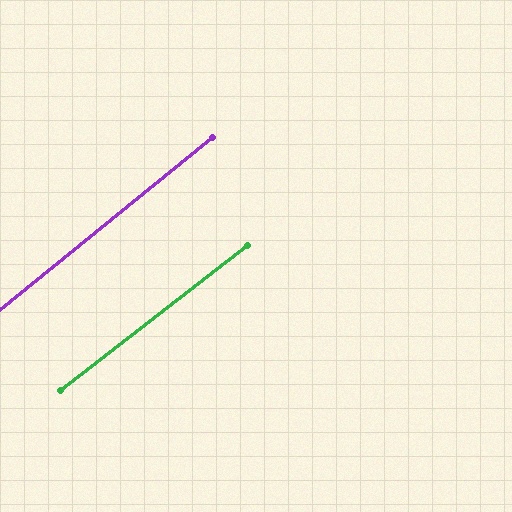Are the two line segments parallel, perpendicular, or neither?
Parallel — their directions differ by only 1.2°.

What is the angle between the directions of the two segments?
Approximately 1 degree.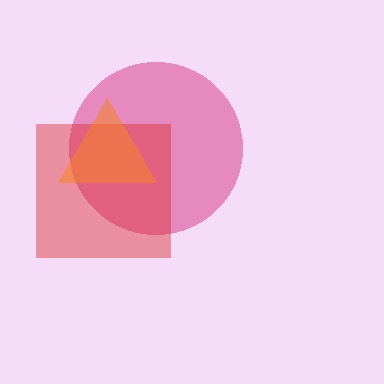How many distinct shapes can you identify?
There are 3 distinct shapes: a pink circle, a red square, an orange triangle.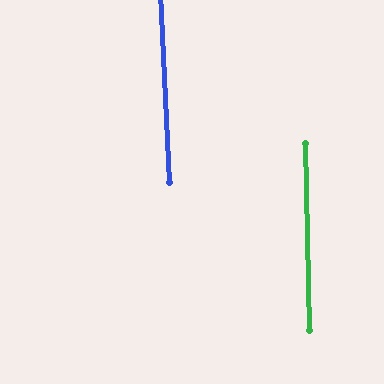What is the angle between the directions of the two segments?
Approximately 2 degrees.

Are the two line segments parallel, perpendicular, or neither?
Parallel — their directions differ by only 1.6°.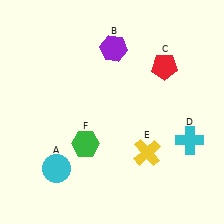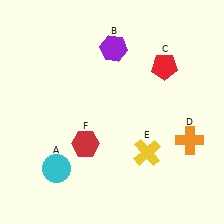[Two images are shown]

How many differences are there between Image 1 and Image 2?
There are 2 differences between the two images.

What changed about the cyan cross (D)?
In Image 1, D is cyan. In Image 2, it changed to orange.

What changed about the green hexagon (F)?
In Image 1, F is green. In Image 2, it changed to red.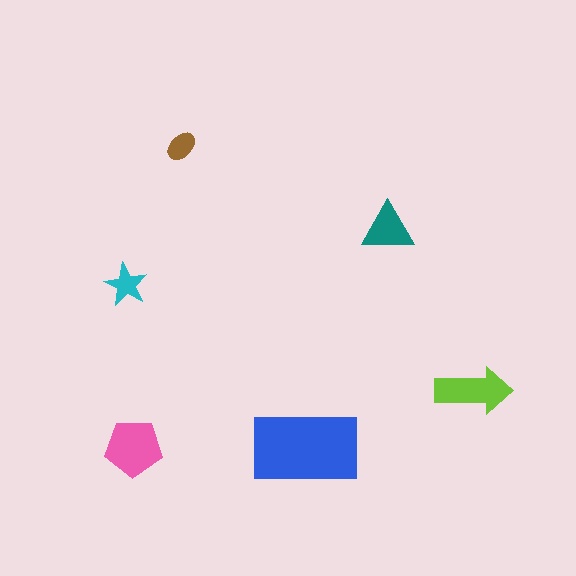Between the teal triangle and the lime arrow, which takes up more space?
The lime arrow.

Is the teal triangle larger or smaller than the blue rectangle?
Smaller.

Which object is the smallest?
The brown ellipse.